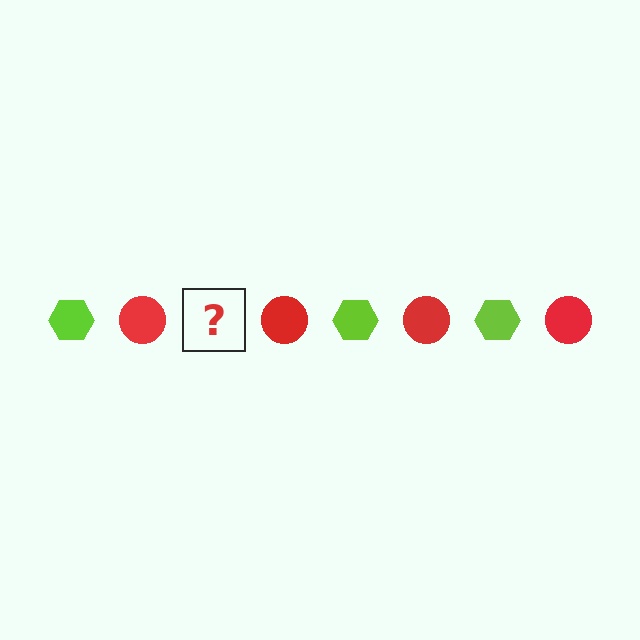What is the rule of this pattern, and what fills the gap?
The rule is that the pattern alternates between lime hexagon and red circle. The gap should be filled with a lime hexagon.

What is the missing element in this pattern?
The missing element is a lime hexagon.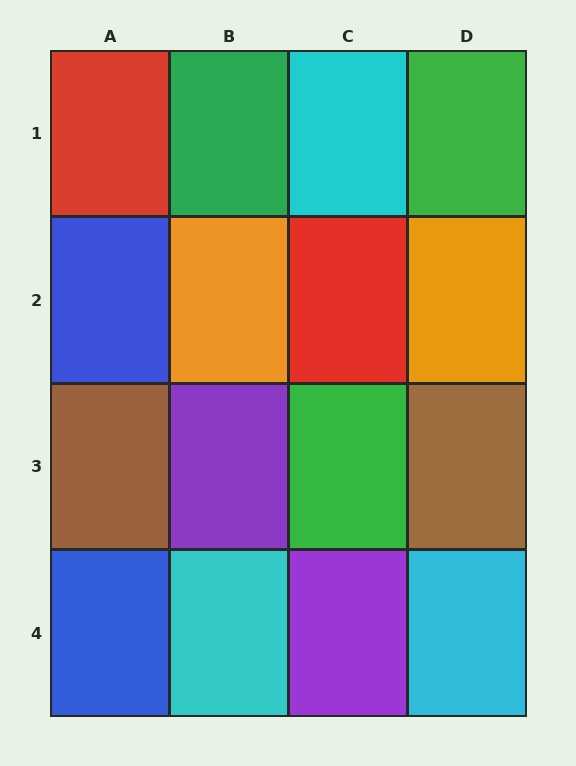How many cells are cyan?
3 cells are cyan.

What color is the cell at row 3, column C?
Green.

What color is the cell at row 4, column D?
Cyan.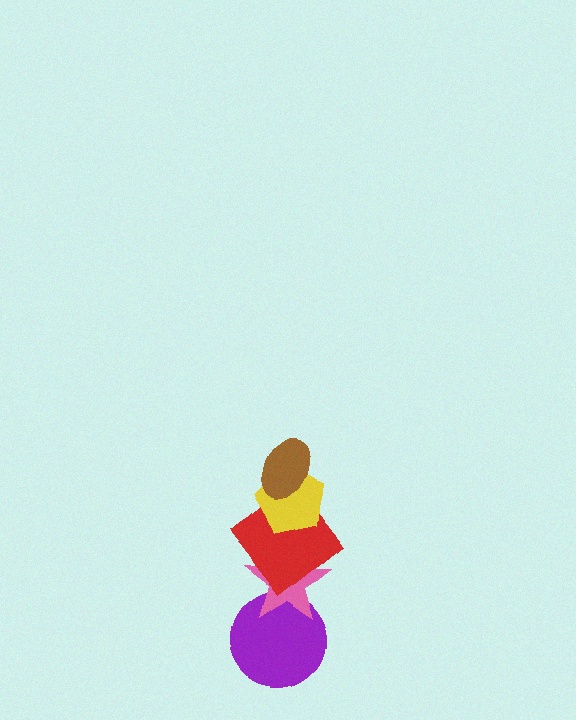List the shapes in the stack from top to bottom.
From top to bottom: the brown ellipse, the yellow pentagon, the red diamond, the pink star, the purple circle.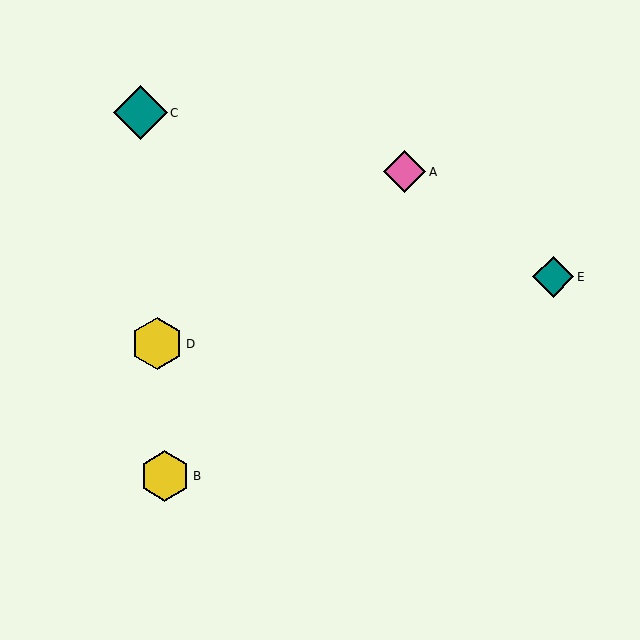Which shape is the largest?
The teal diamond (labeled C) is the largest.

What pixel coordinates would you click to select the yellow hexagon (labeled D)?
Click at (157, 344) to select the yellow hexagon D.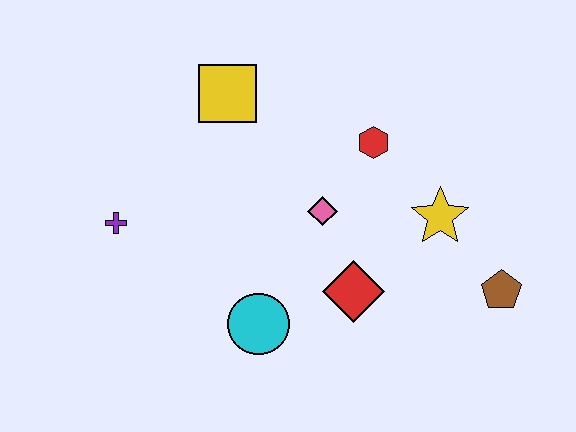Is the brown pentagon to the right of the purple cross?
Yes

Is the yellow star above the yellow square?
No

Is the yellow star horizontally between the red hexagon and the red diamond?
No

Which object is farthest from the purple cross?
The brown pentagon is farthest from the purple cross.